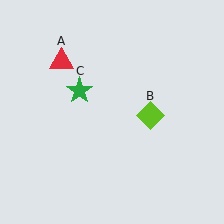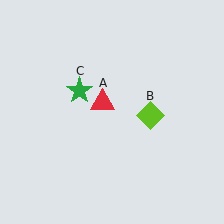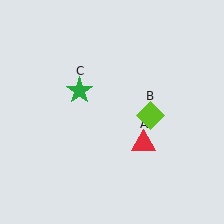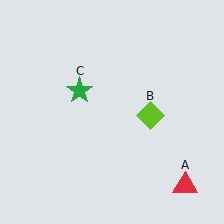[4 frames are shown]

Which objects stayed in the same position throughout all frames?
Lime diamond (object B) and green star (object C) remained stationary.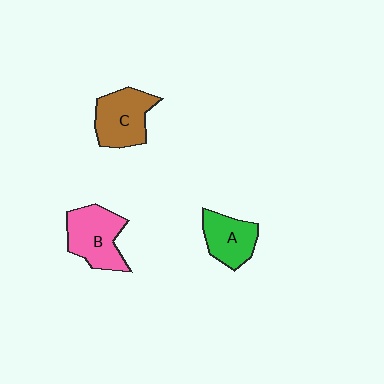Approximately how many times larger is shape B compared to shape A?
Approximately 1.3 times.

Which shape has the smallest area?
Shape A (green).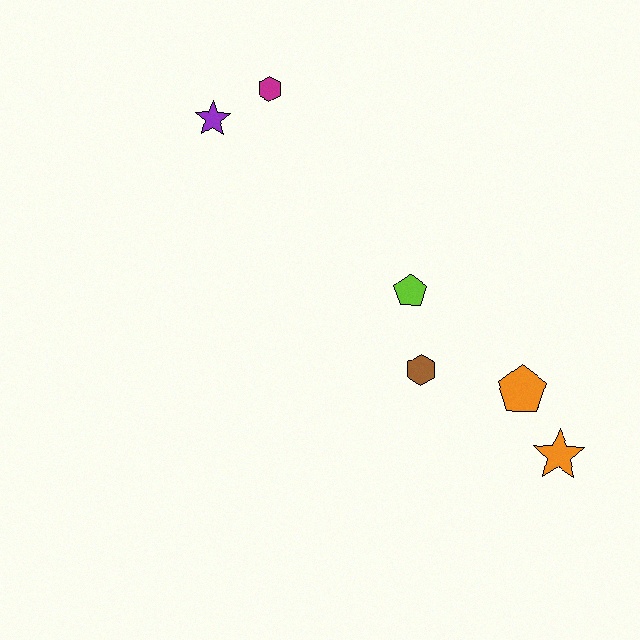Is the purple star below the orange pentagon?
No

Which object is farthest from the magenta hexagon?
The orange star is farthest from the magenta hexagon.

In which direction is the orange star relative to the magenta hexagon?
The orange star is below the magenta hexagon.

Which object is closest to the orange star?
The orange pentagon is closest to the orange star.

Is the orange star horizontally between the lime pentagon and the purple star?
No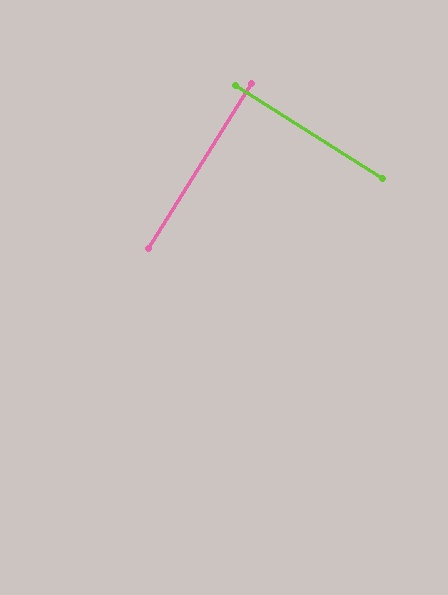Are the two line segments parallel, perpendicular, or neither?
Perpendicular — they meet at approximately 90°.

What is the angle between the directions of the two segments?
Approximately 90 degrees.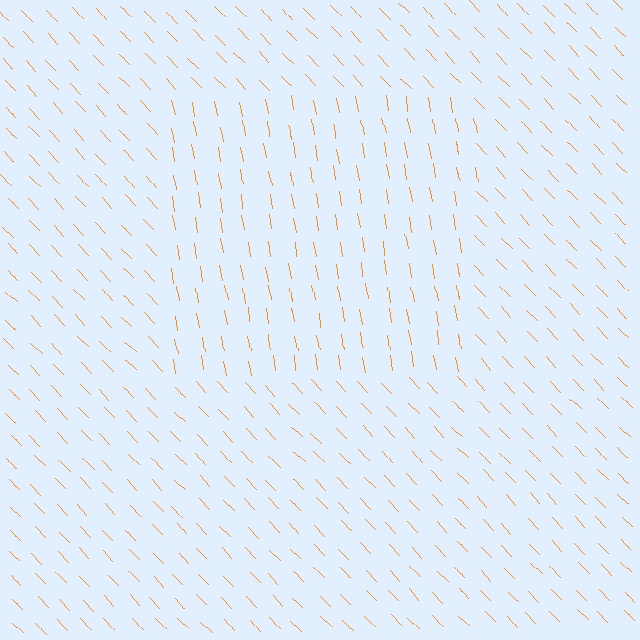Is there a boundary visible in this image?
Yes, there is a texture boundary formed by a change in line orientation.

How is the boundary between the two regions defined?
The boundary is defined purely by a change in line orientation (approximately 34 degrees difference). All lines are the same color and thickness.